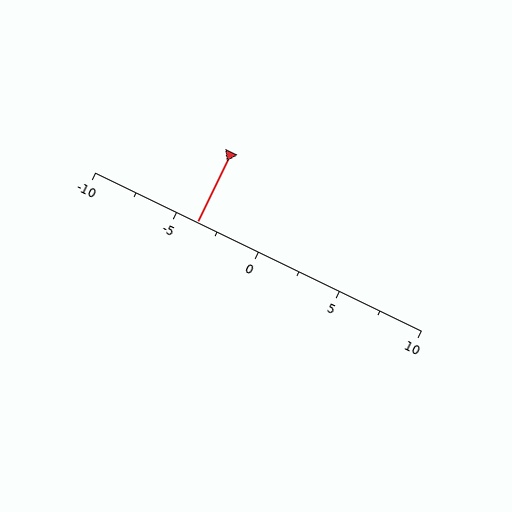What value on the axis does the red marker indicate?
The marker indicates approximately -3.8.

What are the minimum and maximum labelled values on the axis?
The axis runs from -10 to 10.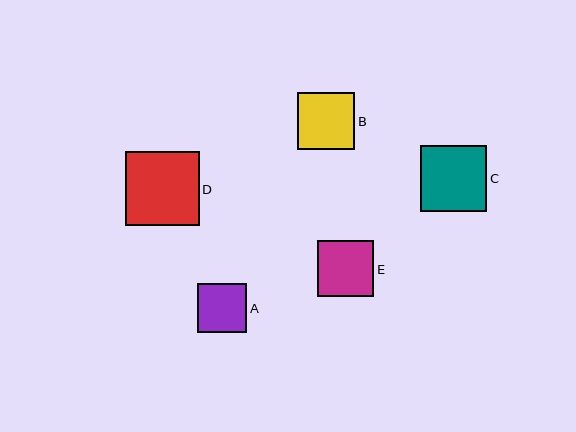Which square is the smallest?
Square A is the smallest with a size of approximately 49 pixels.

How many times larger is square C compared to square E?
Square C is approximately 1.2 times the size of square E.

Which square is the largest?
Square D is the largest with a size of approximately 73 pixels.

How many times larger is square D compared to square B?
Square D is approximately 1.3 times the size of square B.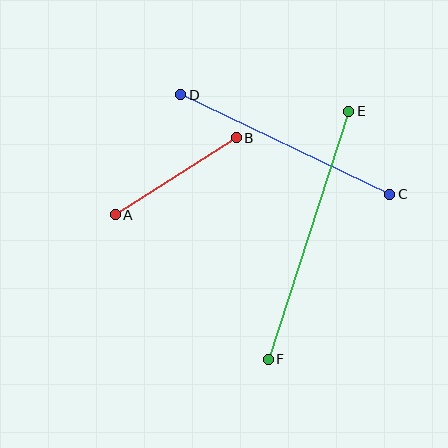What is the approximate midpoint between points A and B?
The midpoint is at approximately (176, 176) pixels.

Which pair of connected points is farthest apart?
Points E and F are farthest apart.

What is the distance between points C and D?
The distance is approximately 231 pixels.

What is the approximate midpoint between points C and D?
The midpoint is at approximately (285, 145) pixels.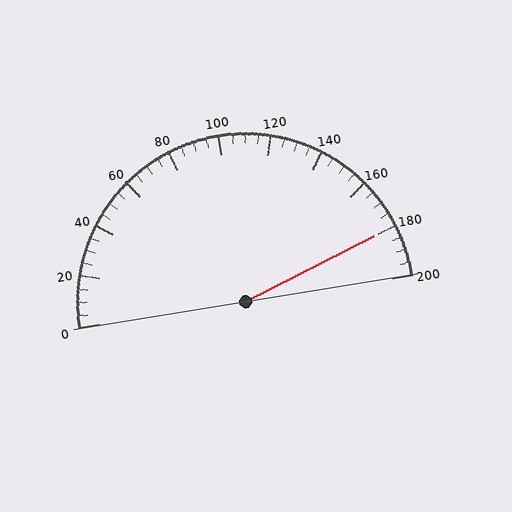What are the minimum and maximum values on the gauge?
The gauge ranges from 0 to 200.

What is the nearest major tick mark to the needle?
The nearest major tick mark is 180.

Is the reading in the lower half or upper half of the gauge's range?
The reading is in the upper half of the range (0 to 200).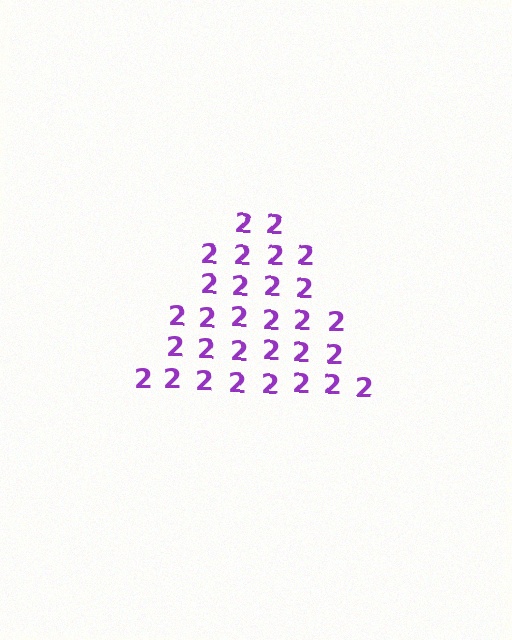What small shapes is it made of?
It is made of small digit 2's.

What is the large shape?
The large shape is a triangle.